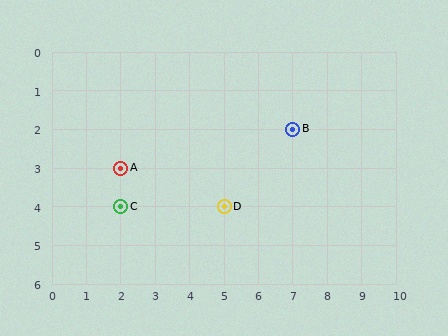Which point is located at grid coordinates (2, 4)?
Point C is at (2, 4).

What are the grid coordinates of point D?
Point D is at grid coordinates (5, 4).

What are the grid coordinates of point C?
Point C is at grid coordinates (2, 4).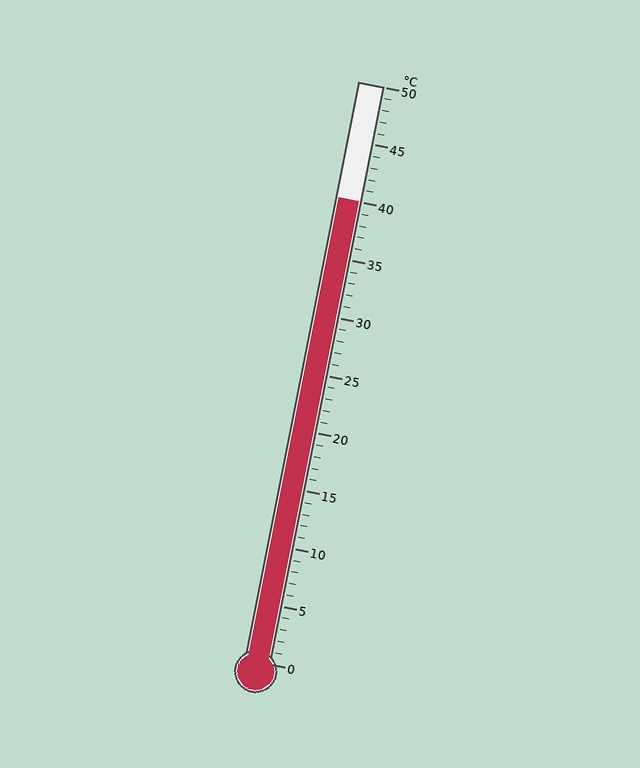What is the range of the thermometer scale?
The thermometer scale ranges from 0°C to 50°C.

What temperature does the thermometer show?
The thermometer shows approximately 40°C.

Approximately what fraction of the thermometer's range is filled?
The thermometer is filled to approximately 80% of its range.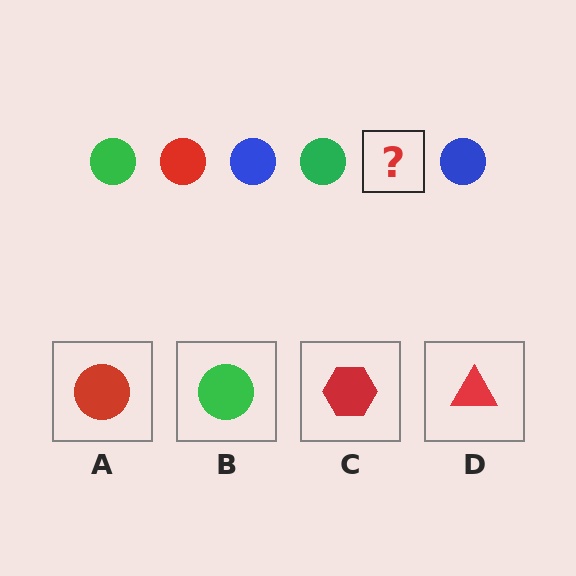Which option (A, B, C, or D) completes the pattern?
A.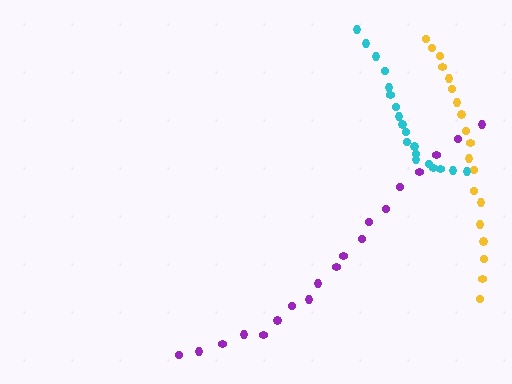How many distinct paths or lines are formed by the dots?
There are 3 distinct paths.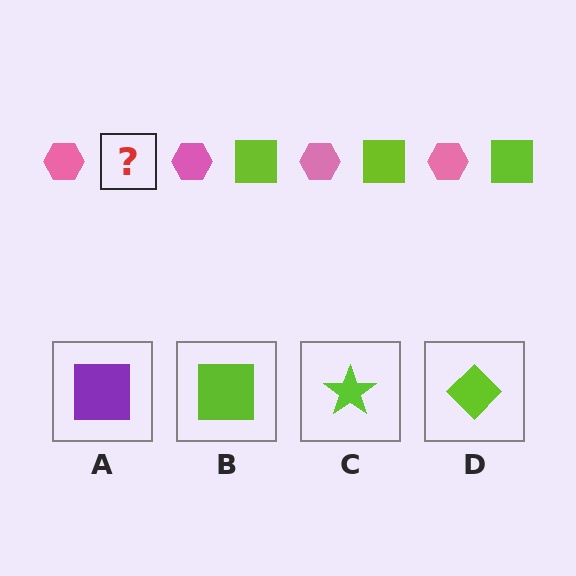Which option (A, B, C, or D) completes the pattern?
B.